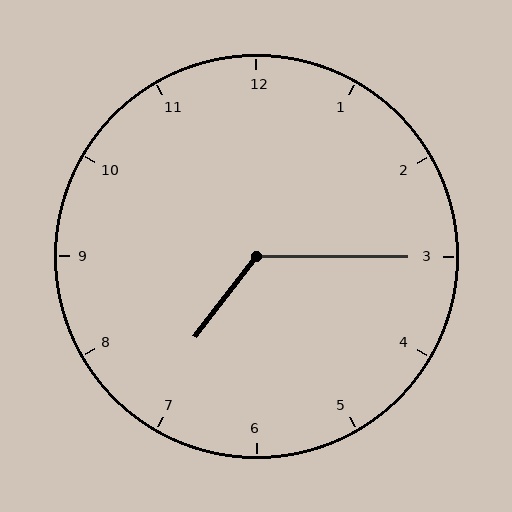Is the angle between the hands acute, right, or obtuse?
It is obtuse.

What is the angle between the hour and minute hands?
Approximately 128 degrees.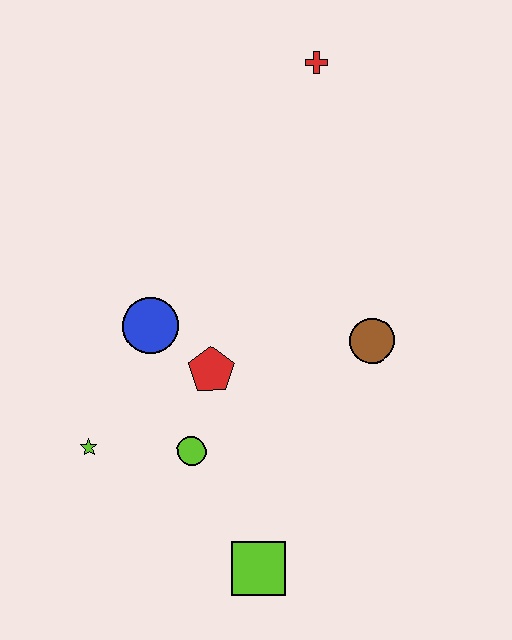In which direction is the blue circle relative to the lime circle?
The blue circle is above the lime circle.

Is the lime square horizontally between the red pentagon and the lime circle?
No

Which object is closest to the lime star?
The lime circle is closest to the lime star.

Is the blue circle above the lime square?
Yes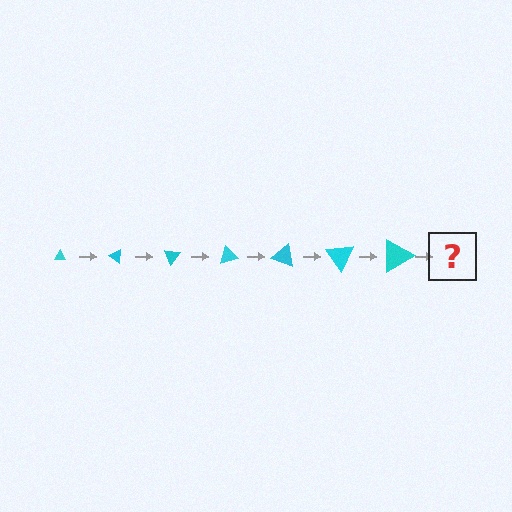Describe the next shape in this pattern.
It should be a triangle, larger than the previous one and rotated 245 degrees from the start.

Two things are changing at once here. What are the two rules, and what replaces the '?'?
The two rules are that the triangle grows larger each step and it rotates 35 degrees each step. The '?' should be a triangle, larger than the previous one and rotated 245 degrees from the start.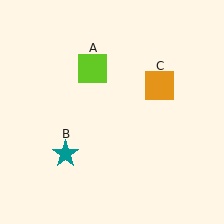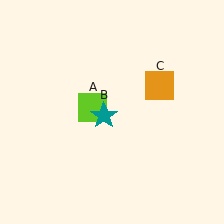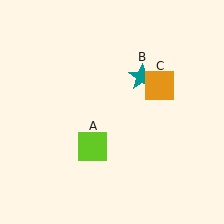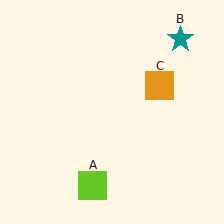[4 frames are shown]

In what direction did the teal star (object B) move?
The teal star (object B) moved up and to the right.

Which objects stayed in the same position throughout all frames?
Orange square (object C) remained stationary.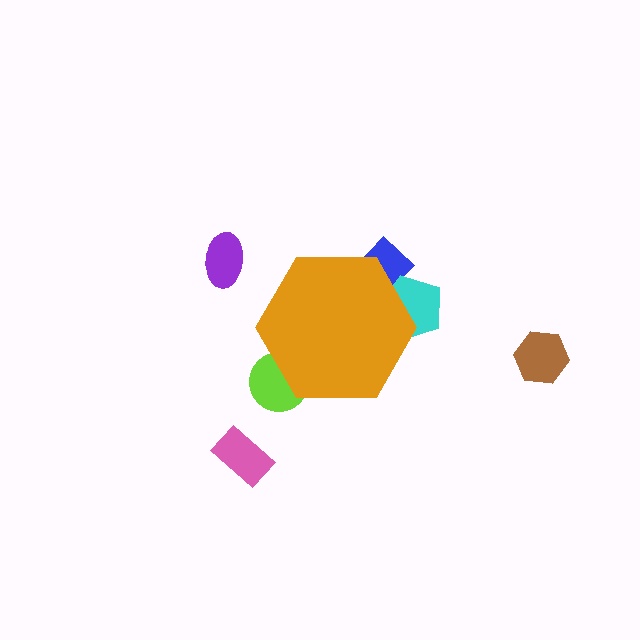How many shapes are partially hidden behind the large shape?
3 shapes are partially hidden.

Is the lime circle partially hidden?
Yes, the lime circle is partially hidden behind the orange hexagon.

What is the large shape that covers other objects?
An orange hexagon.